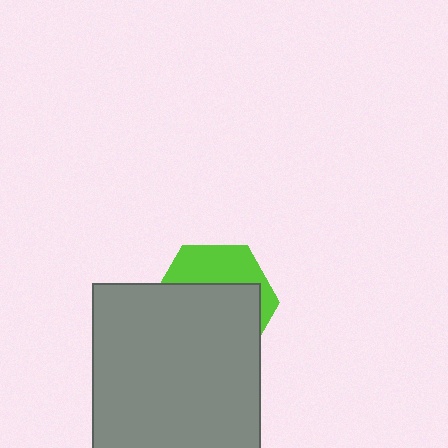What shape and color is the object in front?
The object in front is a gray rectangle.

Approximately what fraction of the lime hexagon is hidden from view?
Roughly 65% of the lime hexagon is hidden behind the gray rectangle.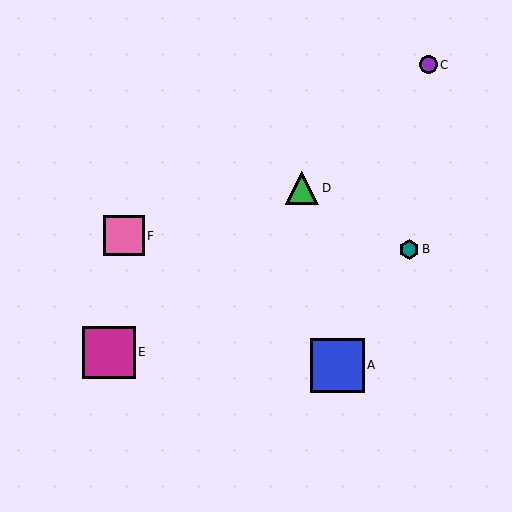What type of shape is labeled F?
Shape F is a pink square.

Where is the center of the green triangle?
The center of the green triangle is at (302, 188).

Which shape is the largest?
The blue square (labeled A) is the largest.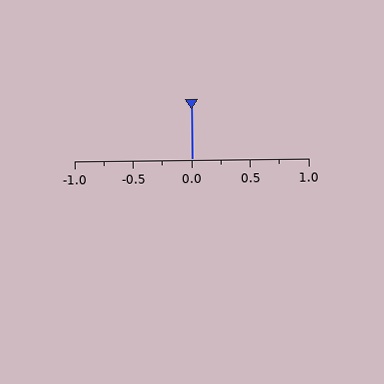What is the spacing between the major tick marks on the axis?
The major ticks are spaced 0.5 apart.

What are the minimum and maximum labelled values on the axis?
The axis runs from -1.0 to 1.0.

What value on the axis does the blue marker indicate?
The marker indicates approximately 0.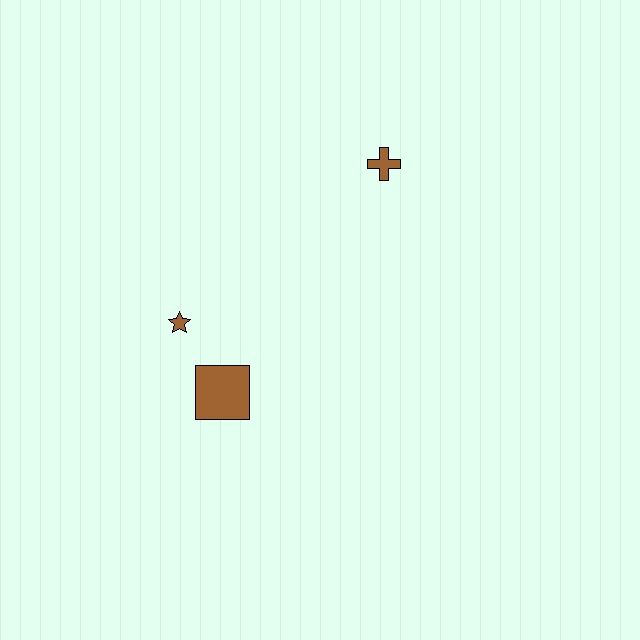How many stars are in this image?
There is 1 star.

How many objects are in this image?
There are 3 objects.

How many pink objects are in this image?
There are no pink objects.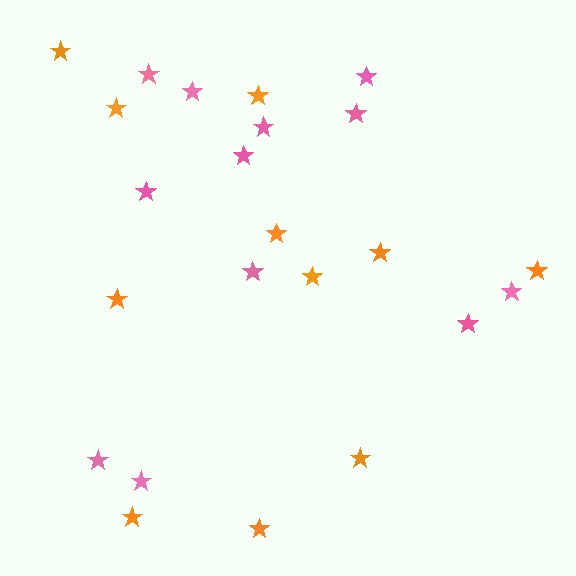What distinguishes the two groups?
There are 2 groups: one group of pink stars (12) and one group of orange stars (11).